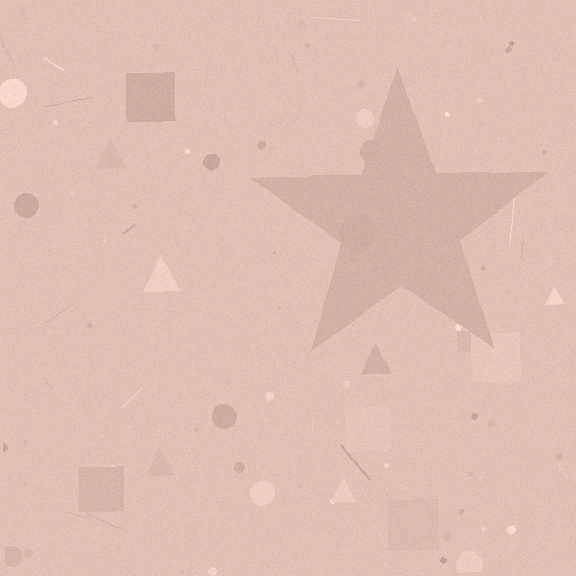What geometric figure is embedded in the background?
A star is embedded in the background.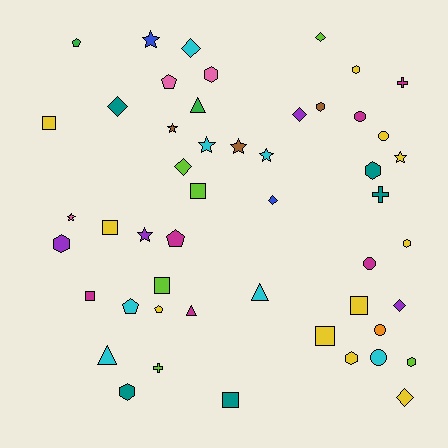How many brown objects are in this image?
There are 3 brown objects.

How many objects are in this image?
There are 50 objects.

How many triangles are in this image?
There are 4 triangles.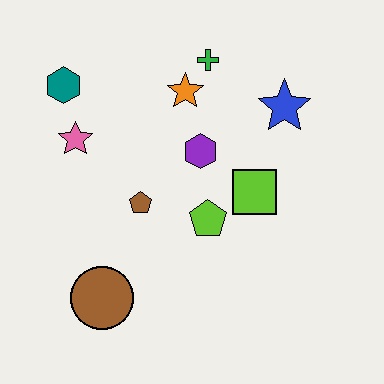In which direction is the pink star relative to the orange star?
The pink star is to the left of the orange star.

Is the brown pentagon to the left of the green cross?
Yes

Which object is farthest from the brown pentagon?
The blue star is farthest from the brown pentagon.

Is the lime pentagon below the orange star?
Yes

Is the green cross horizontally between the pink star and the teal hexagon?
No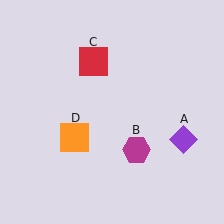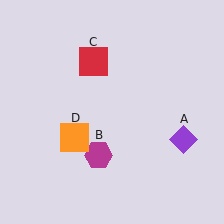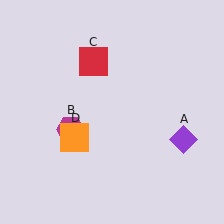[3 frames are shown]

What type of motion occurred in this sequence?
The magenta hexagon (object B) rotated clockwise around the center of the scene.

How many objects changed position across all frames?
1 object changed position: magenta hexagon (object B).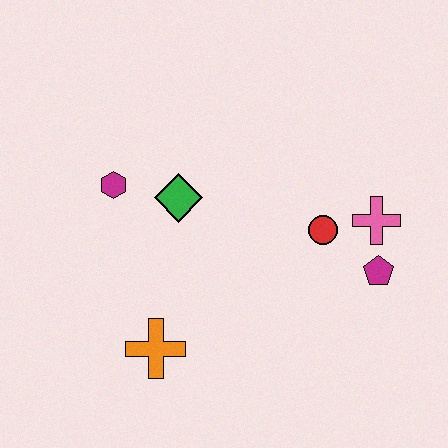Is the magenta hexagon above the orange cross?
Yes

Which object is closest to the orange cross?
The green diamond is closest to the orange cross.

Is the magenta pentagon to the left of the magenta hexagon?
No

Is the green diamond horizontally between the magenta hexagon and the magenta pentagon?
Yes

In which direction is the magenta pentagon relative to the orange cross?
The magenta pentagon is to the right of the orange cross.